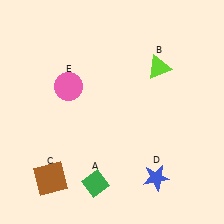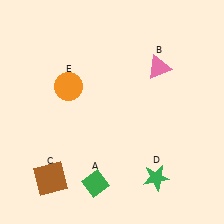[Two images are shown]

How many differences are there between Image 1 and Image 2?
There are 3 differences between the two images.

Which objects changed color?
B changed from lime to pink. D changed from blue to green. E changed from pink to orange.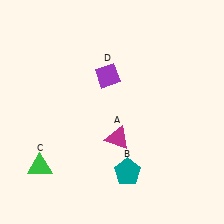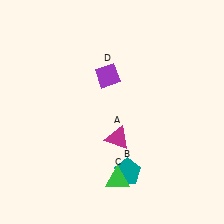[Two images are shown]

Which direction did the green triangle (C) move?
The green triangle (C) moved right.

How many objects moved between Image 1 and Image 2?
1 object moved between the two images.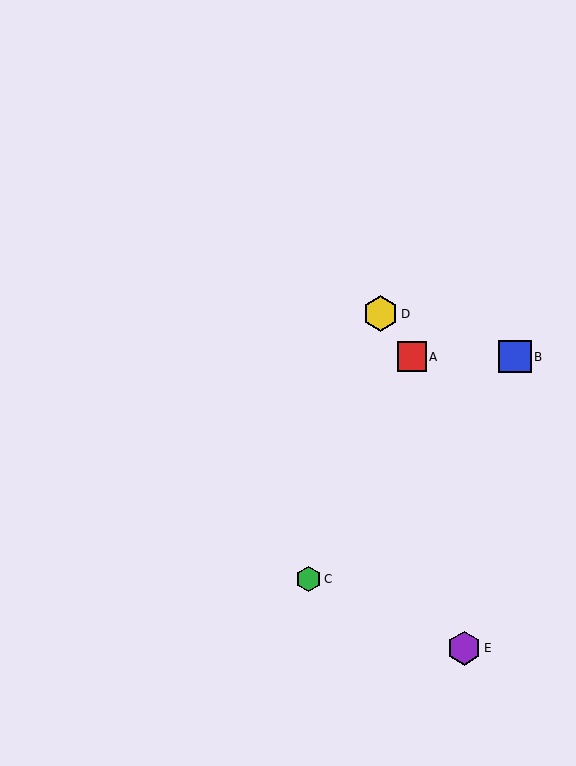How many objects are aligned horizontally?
2 objects (A, B) are aligned horizontally.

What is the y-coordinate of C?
Object C is at y≈579.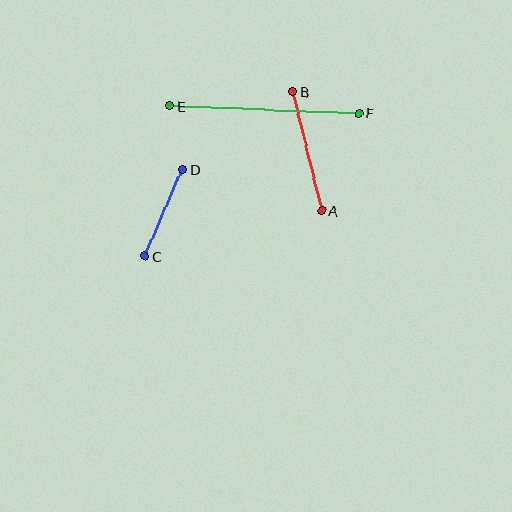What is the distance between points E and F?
The distance is approximately 190 pixels.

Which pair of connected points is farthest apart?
Points E and F are farthest apart.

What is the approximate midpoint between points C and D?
The midpoint is at approximately (164, 213) pixels.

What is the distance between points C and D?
The distance is approximately 95 pixels.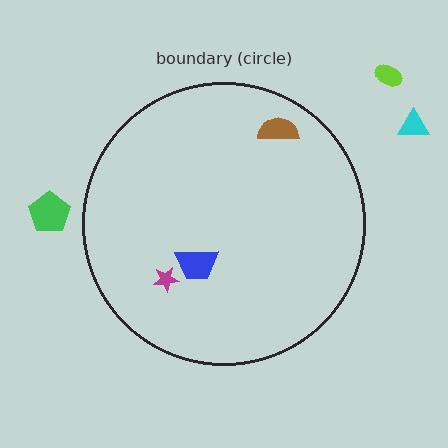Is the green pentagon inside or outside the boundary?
Outside.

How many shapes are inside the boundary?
3 inside, 3 outside.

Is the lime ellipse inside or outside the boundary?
Outside.